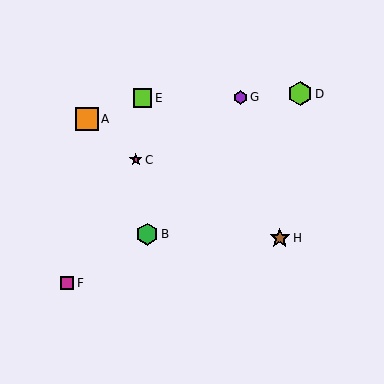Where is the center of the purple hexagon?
The center of the purple hexagon is at (240, 97).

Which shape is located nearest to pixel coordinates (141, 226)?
The green hexagon (labeled B) at (147, 234) is nearest to that location.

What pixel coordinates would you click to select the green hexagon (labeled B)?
Click at (147, 234) to select the green hexagon B.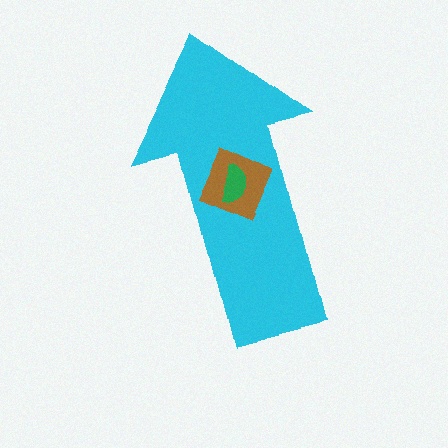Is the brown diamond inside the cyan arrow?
Yes.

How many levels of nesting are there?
3.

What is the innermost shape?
The green semicircle.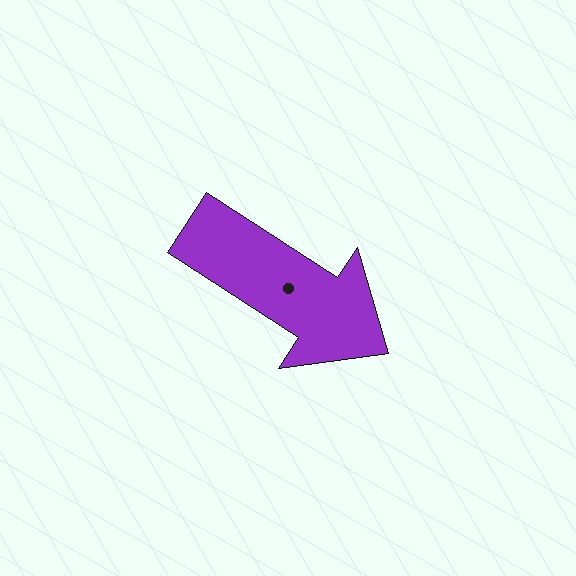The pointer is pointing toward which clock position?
Roughly 4 o'clock.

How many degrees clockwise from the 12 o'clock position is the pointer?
Approximately 123 degrees.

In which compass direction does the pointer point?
Southeast.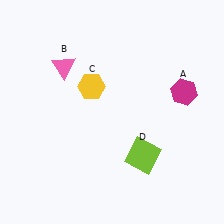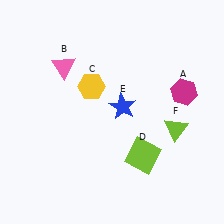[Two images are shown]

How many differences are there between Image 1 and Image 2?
There are 2 differences between the two images.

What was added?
A blue star (E), a lime triangle (F) were added in Image 2.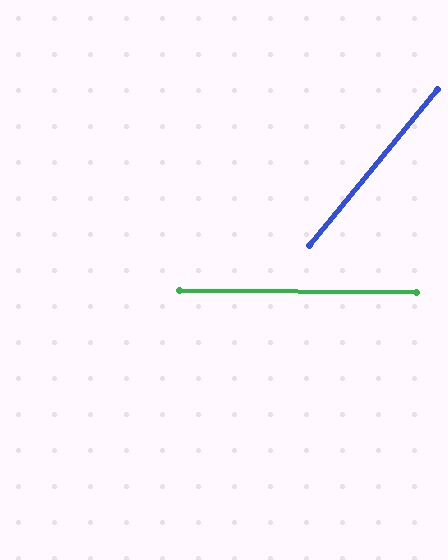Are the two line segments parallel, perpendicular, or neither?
Neither parallel nor perpendicular — they differ by about 51°.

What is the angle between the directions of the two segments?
Approximately 51 degrees.